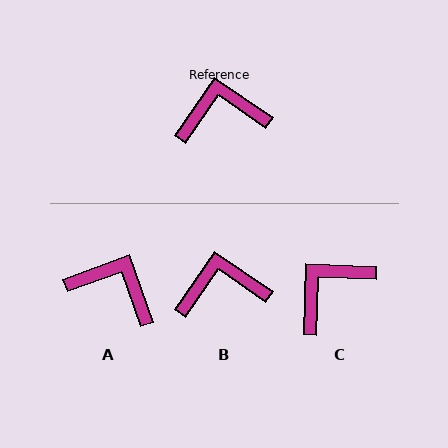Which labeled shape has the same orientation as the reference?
B.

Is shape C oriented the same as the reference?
No, it is off by about 32 degrees.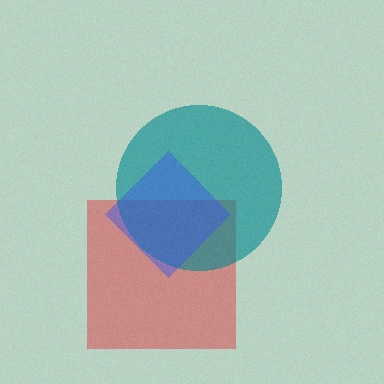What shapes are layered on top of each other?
The layered shapes are: a red square, a teal circle, a blue diamond.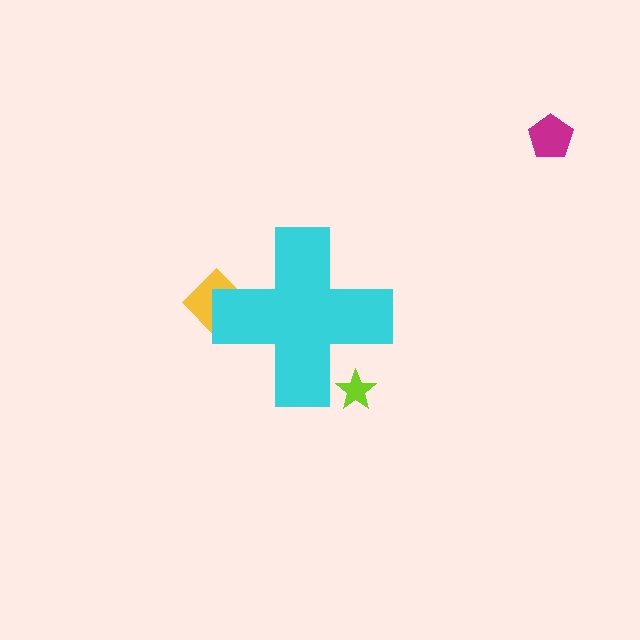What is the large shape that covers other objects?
A cyan cross.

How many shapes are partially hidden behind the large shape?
2 shapes are partially hidden.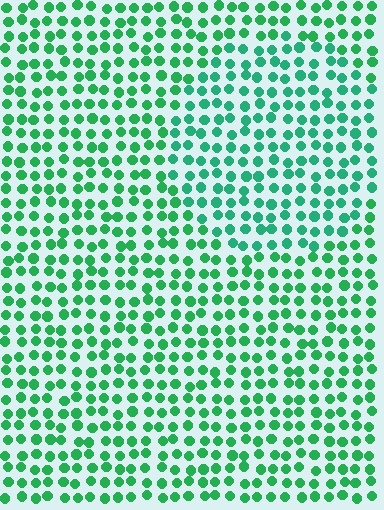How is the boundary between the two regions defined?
The boundary is defined purely by a slight shift in hue (about 18 degrees). Spacing, size, and orientation are identical on both sides.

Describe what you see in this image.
The image is filled with small green elements in a uniform arrangement. A circle-shaped region is visible where the elements are tinted to a slightly different hue, forming a subtle color boundary.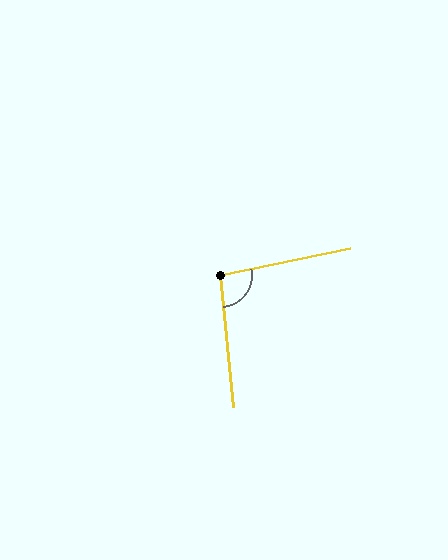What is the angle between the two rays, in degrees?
Approximately 96 degrees.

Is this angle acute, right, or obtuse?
It is obtuse.